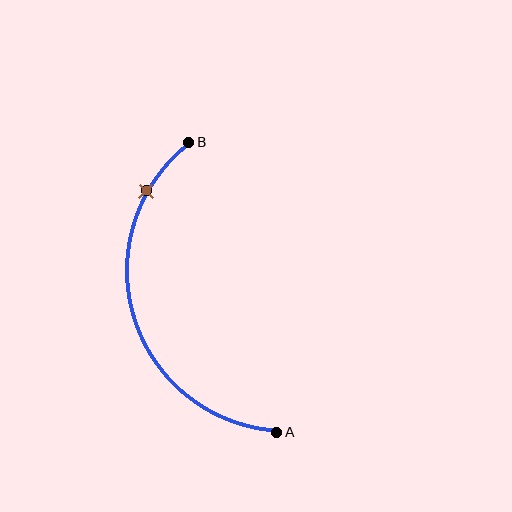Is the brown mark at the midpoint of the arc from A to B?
No. The brown mark lies on the arc but is closer to endpoint B. The arc midpoint would be at the point on the curve equidistant along the arc from both A and B.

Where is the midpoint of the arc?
The arc midpoint is the point on the curve farthest from the straight line joining A and B. It sits to the left of that line.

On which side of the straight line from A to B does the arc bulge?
The arc bulges to the left of the straight line connecting A and B.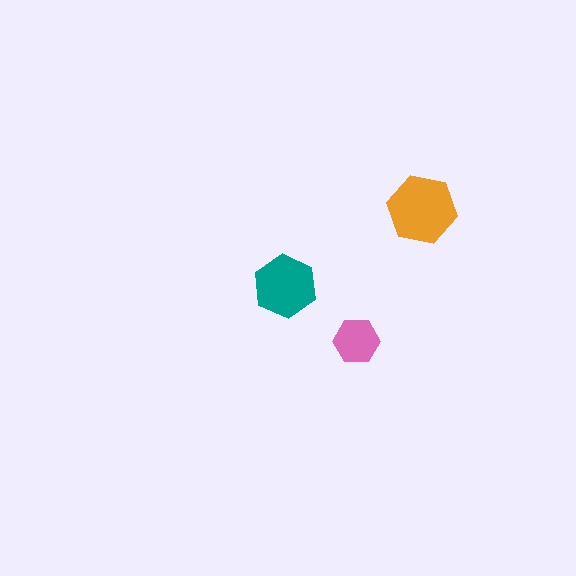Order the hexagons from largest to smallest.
the orange one, the teal one, the pink one.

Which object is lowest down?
The pink hexagon is bottommost.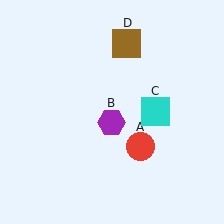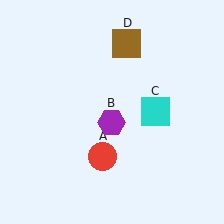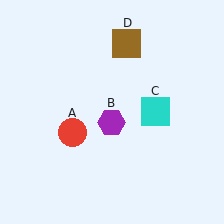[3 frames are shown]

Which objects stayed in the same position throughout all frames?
Purple hexagon (object B) and cyan square (object C) and brown square (object D) remained stationary.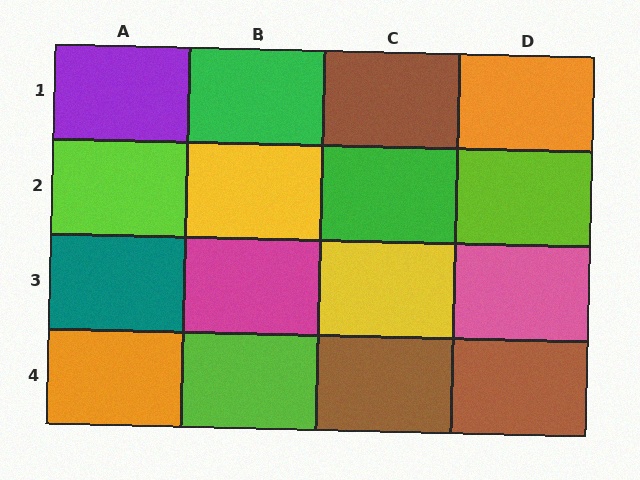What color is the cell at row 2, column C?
Green.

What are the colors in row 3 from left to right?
Teal, magenta, yellow, pink.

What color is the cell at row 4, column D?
Brown.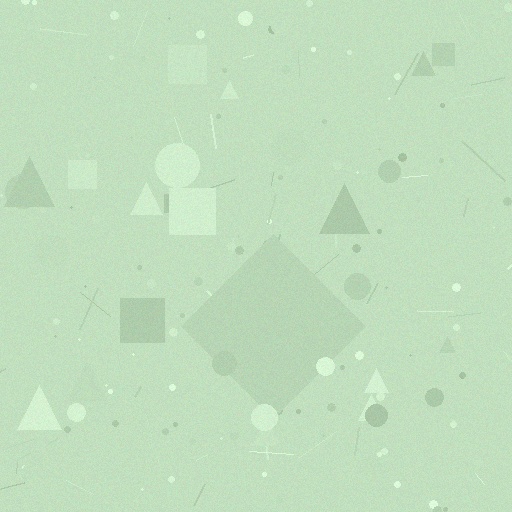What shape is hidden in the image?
A diamond is hidden in the image.